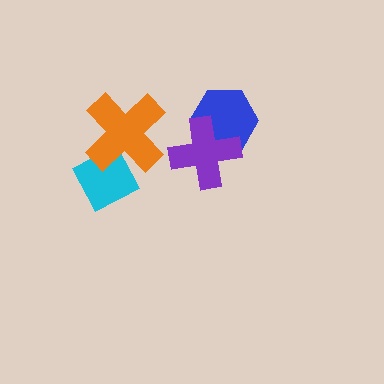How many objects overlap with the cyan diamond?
1 object overlaps with the cyan diamond.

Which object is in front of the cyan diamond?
The orange cross is in front of the cyan diamond.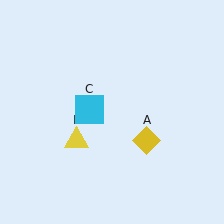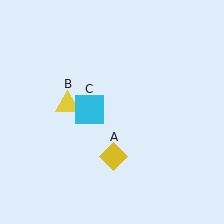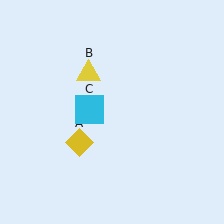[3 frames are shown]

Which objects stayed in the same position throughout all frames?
Cyan square (object C) remained stationary.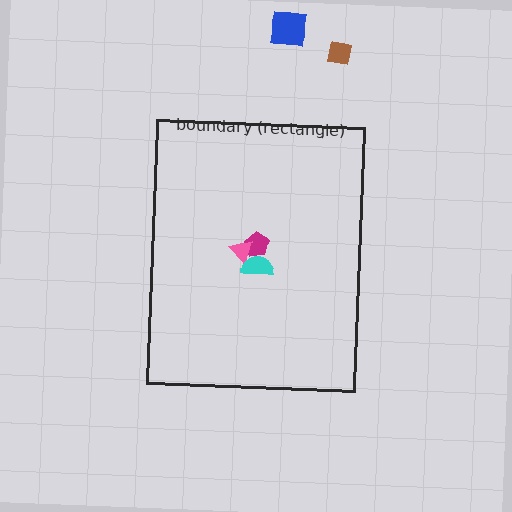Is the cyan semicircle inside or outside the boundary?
Inside.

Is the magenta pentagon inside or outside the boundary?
Inside.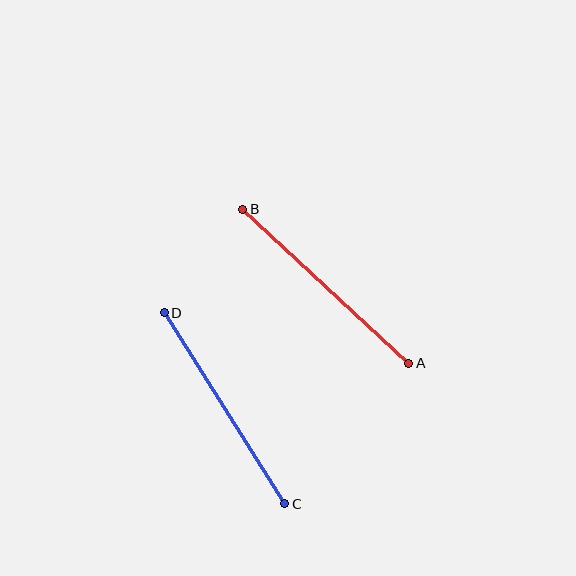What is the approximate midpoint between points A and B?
The midpoint is at approximately (326, 286) pixels.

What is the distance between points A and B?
The distance is approximately 227 pixels.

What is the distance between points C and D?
The distance is approximately 226 pixels.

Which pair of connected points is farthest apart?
Points A and B are farthest apart.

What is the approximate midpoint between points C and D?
The midpoint is at approximately (225, 408) pixels.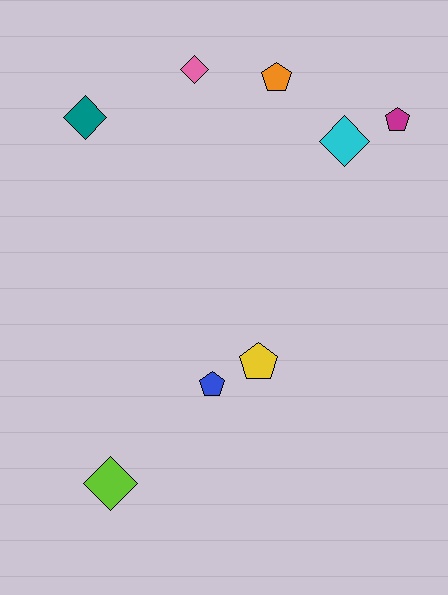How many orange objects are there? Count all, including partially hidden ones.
There is 1 orange object.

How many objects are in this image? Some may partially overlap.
There are 8 objects.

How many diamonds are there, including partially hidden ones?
There are 4 diamonds.